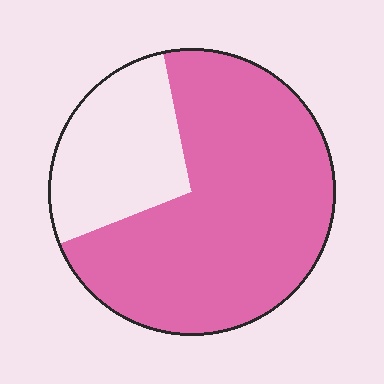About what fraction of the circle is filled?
About three quarters (3/4).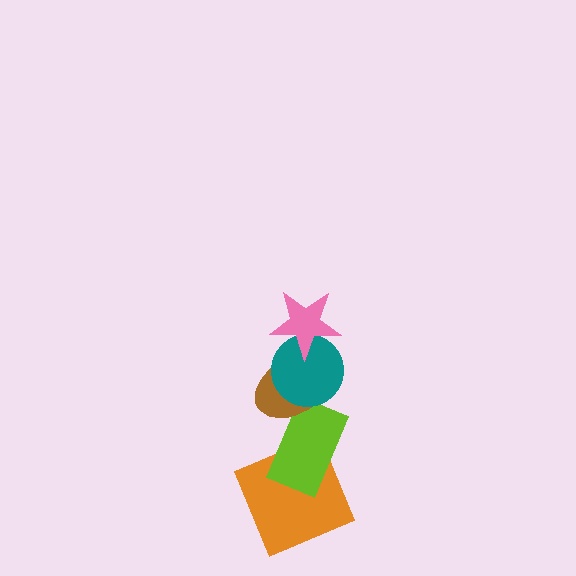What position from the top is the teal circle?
The teal circle is 2nd from the top.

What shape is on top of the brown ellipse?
The teal circle is on top of the brown ellipse.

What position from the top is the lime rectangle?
The lime rectangle is 4th from the top.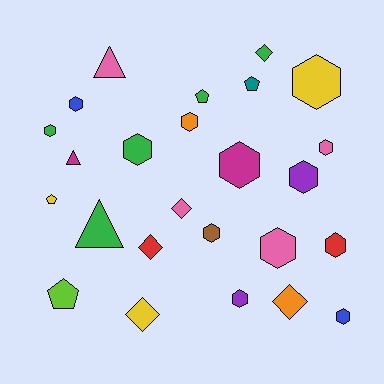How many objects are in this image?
There are 25 objects.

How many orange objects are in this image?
There are 2 orange objects.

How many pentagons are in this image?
There are 4 pentagons.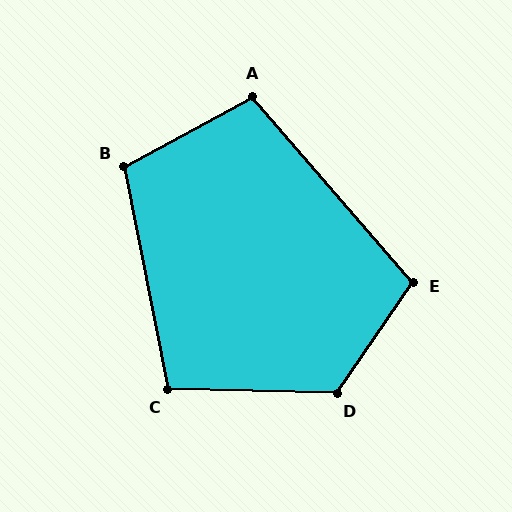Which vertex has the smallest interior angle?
A, at approximately 102 degrees.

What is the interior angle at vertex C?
Approximately 103 degrees (obtuse).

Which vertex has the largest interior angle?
D, at approximately 123 degrees.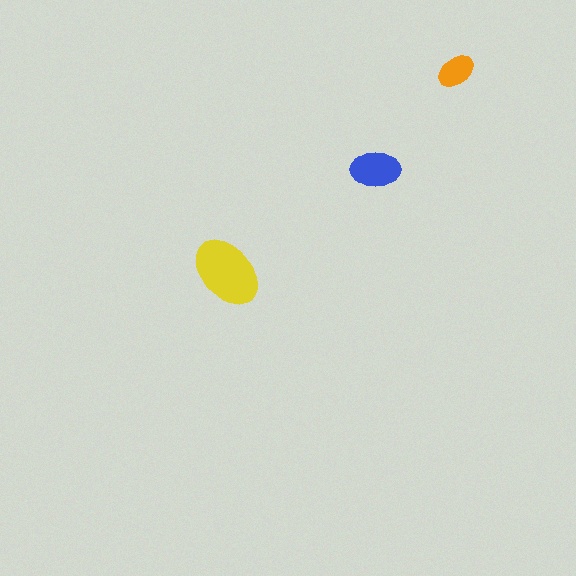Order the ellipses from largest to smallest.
the yellow one, the blue one, the orange one.